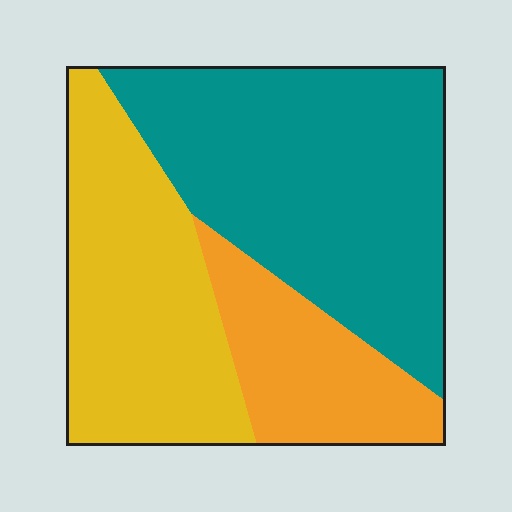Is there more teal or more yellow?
Teal.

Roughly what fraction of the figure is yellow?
Yellow covers 33% of the figure.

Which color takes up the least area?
Orange, at roughly 20%.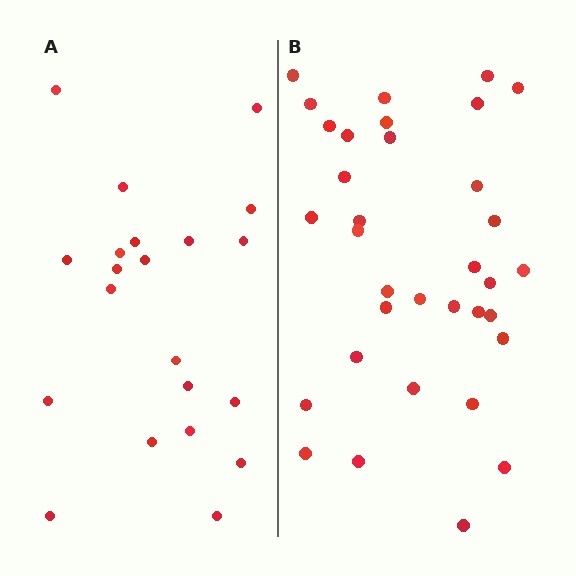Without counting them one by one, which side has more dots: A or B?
Region B (the right region) has more dots.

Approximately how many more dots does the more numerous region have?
Region B has approximately 15 more dots than region A.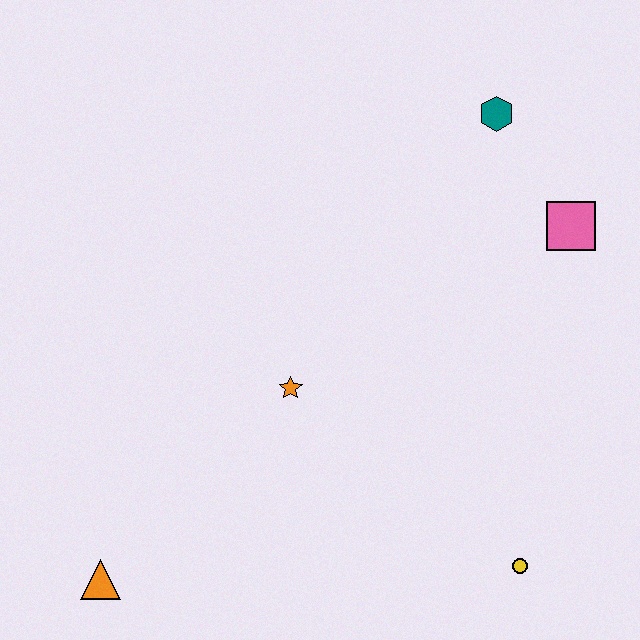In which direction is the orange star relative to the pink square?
The orange star is to the left of the pink square.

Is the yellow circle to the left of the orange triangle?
No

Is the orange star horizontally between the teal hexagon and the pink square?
No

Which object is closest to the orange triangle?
The orange star is closest to the orange triangle.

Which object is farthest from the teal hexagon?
The orange triangle is farthest from the teal hexagon.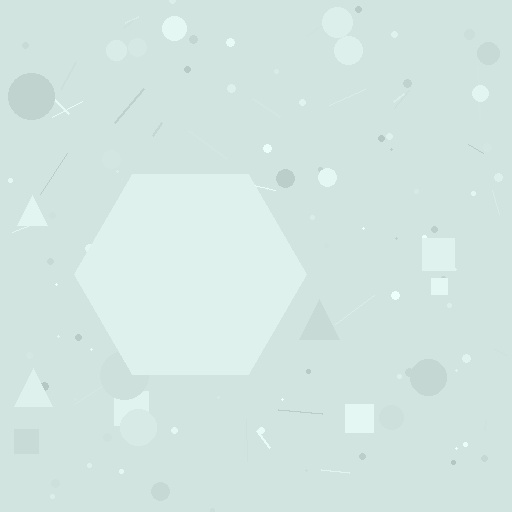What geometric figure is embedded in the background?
A hexagon is embedded in the background.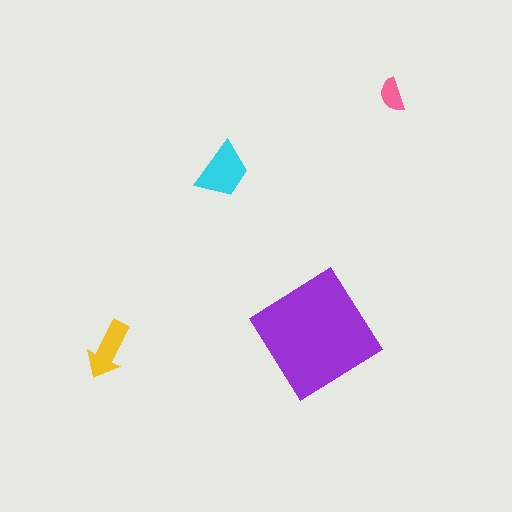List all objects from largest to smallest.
The purple diamond, the cyan trapezoid, the yellow arrow, the pink semicircle.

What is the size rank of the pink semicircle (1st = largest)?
4th.